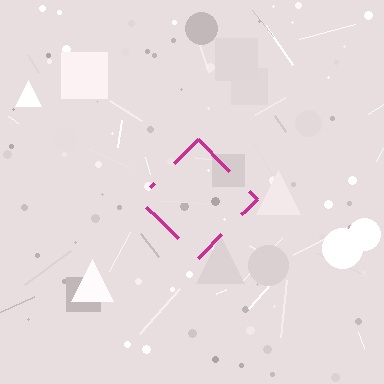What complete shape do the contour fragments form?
The contour fragments form a diamond.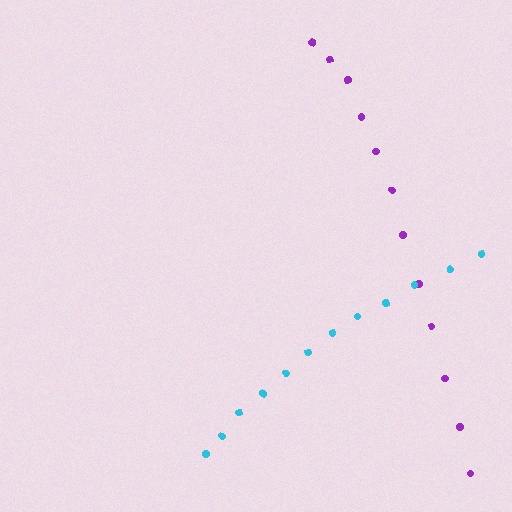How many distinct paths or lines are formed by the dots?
There are 2 distinct paths.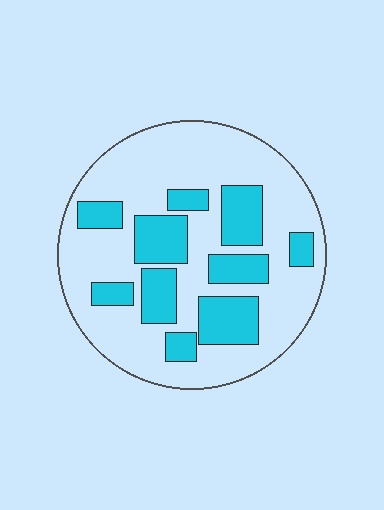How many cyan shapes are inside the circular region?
10.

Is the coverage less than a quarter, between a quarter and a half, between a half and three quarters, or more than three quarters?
Between a quarter and a half.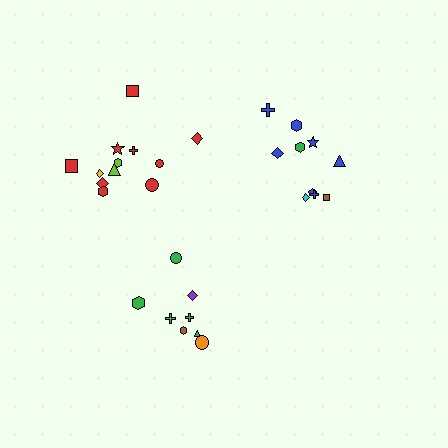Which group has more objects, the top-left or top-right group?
The top-left group.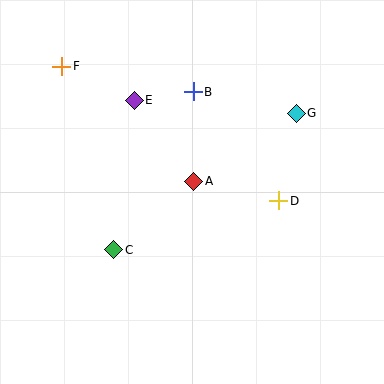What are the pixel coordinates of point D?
Point D is at (279, 201).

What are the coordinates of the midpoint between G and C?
The midpoint between G and C is at (205, 181).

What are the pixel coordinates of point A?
Point A is at (194, 181).